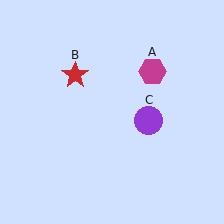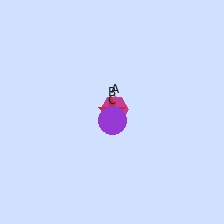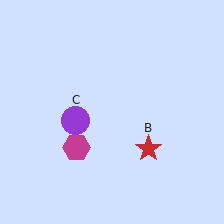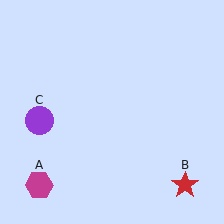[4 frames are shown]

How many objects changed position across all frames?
3 objects changed position: magenta hexagon (object A), red star (object B), purple circle (object C).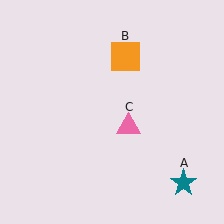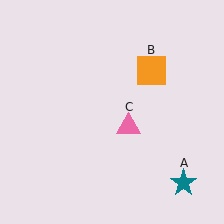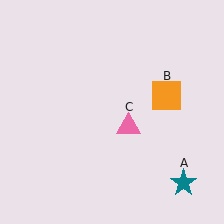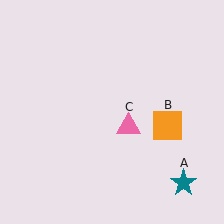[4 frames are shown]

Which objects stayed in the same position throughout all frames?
Teal star (object A) and pink triangle (object C) remained stationary.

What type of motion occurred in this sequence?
The orange square (object B) rotated clockwise around the center of the scene.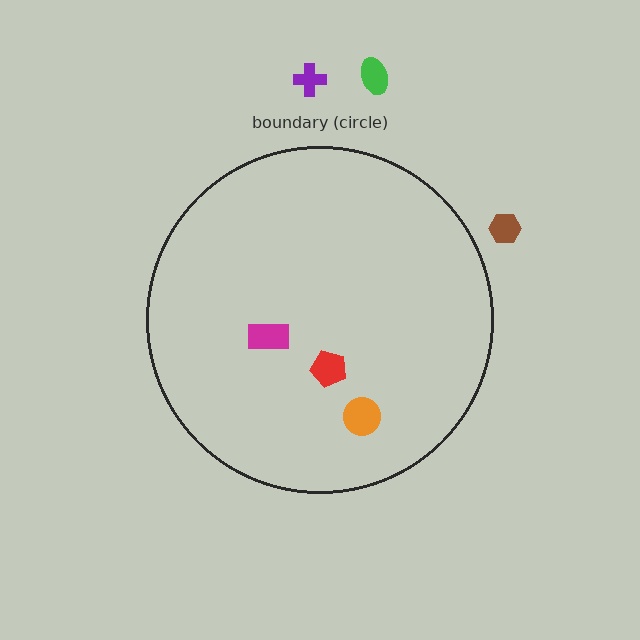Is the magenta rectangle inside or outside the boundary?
Inside.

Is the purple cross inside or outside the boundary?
Outside.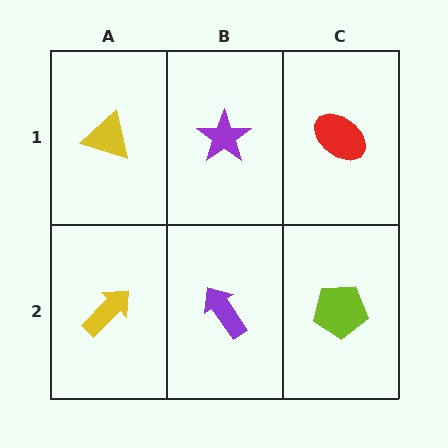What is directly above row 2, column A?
A yellow triangle.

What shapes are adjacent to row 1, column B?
A purple arrow (row 2, column B), a yellow triangle (row 1, column A), a red ellipse (row 1, column C).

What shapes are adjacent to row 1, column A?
A yellow arrow (row 2, column A), a purple star (row 1, column B).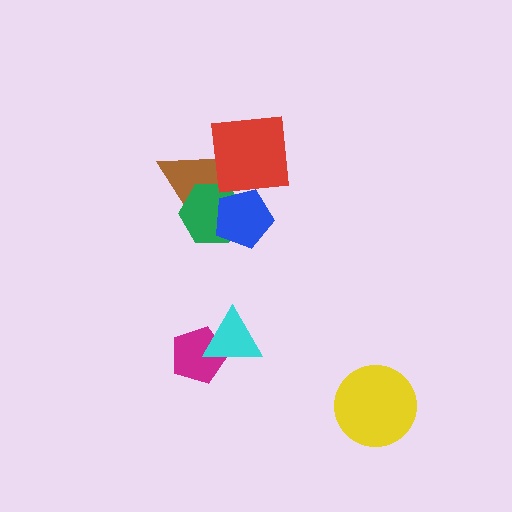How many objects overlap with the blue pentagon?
3 objects overlap with the blue pentagon.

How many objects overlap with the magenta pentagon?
1 object overlaps with the magenta pentagon.